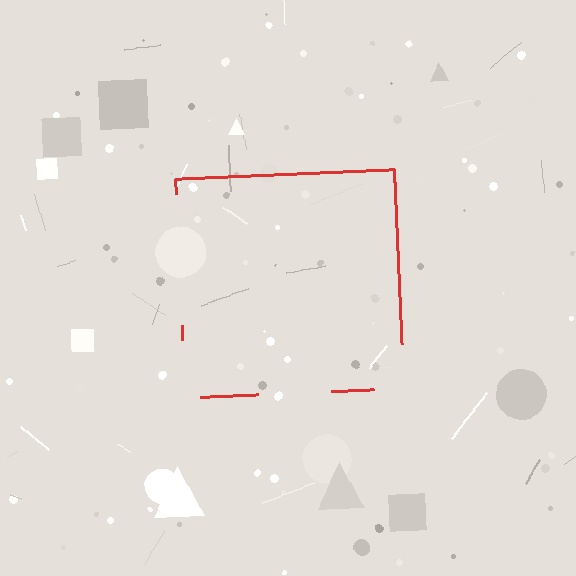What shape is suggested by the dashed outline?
The dashed outline suggests a square.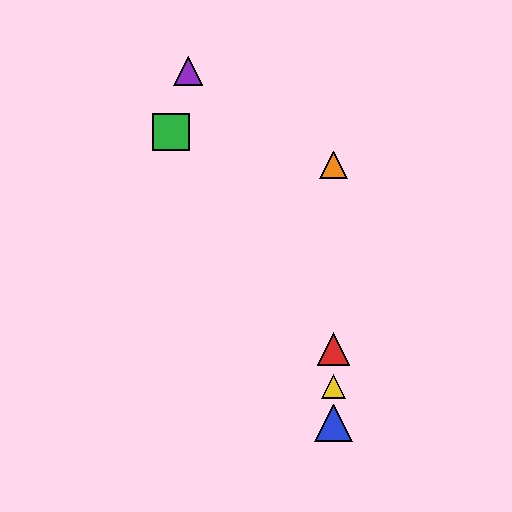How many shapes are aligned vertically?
4 shapes (the red triangle, the blue triangle, the yellow triangle, the orange triangle) are aligned vertically.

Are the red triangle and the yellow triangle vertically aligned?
Yes, both are at x≈333.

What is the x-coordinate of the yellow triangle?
The yellow triangle is at x≈333.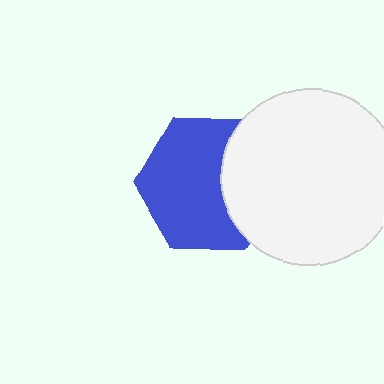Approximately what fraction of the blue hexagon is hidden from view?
Roughly 32% of the blue hexagon is hidden behind the white circle.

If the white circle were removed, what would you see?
You would see the complete blue hexagon.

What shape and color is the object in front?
The object in front is a white circle.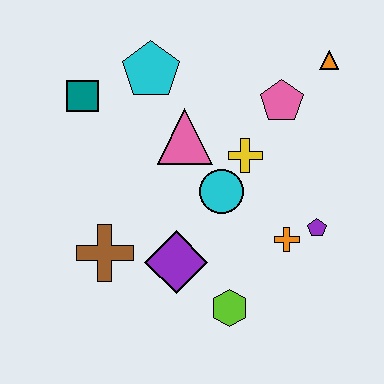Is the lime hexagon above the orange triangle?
No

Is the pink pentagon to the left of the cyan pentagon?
No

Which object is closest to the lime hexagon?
The purple diamond is closest to the lime hexagon.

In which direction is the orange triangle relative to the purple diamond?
The orange triangle is above the purple diamond.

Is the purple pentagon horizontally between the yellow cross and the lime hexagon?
No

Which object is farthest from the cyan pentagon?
The lime hexagon is farthest from the cyan pentagon.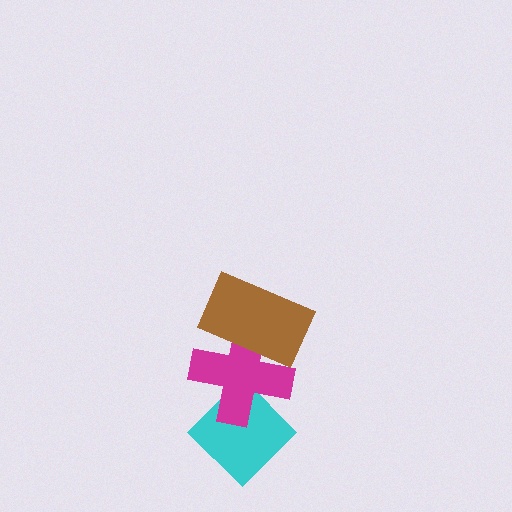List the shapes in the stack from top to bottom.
From top to bottom: the brown rectangle, the magenta cross, the cyan diamond.